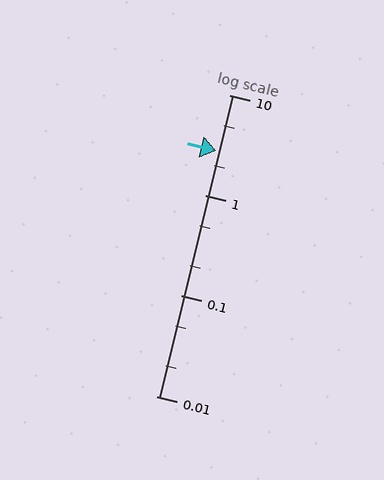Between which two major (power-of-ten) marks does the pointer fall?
The pointer is between 1 and 10.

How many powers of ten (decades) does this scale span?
The scale spans 3 decades, from 0.01 to 10.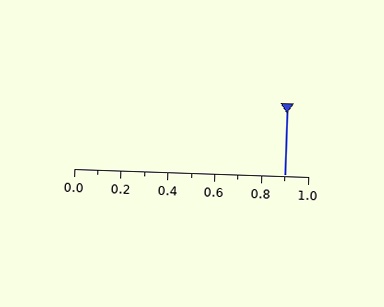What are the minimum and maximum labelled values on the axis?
The axis runs from 0.0 to 1.0.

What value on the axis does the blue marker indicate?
The marker indicates approximately 0.9.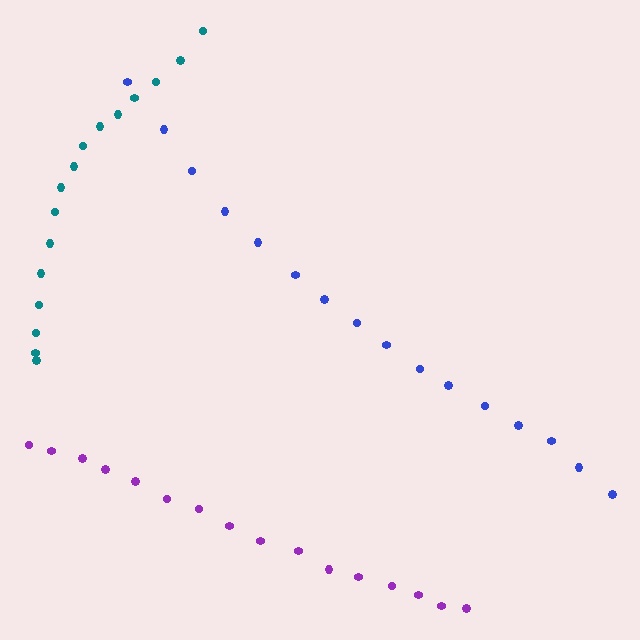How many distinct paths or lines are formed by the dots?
There are 3 distinct paths.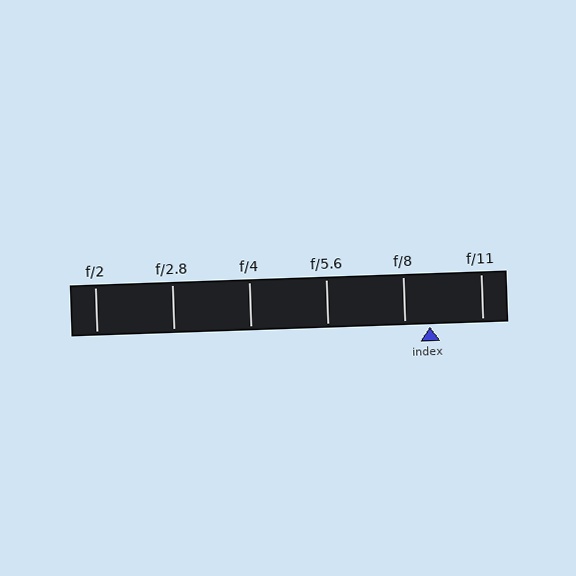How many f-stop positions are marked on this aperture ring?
There are 6 f-stop positions marked.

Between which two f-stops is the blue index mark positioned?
The index mark is between f/8 and f/11.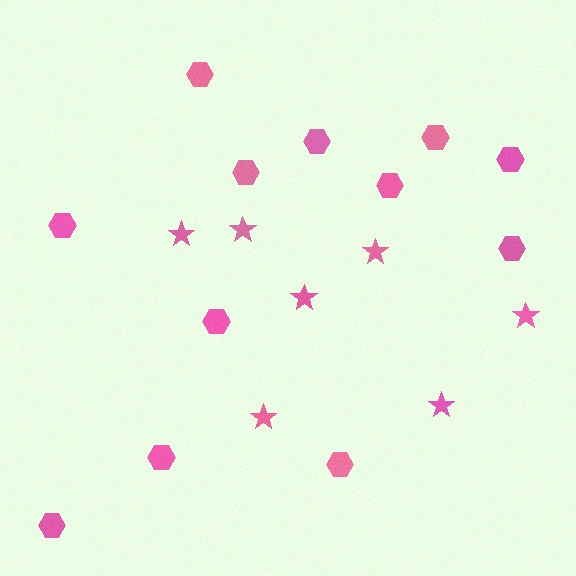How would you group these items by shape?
There are 2 groups: one group of stars (7) and one group of hexagons (12).